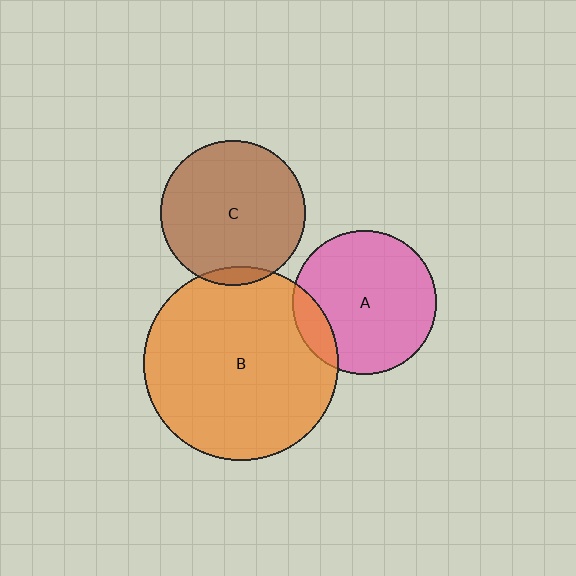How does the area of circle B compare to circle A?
Approximately 1.8 times.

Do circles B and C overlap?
Yes.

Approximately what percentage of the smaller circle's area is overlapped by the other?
Approximately 5%.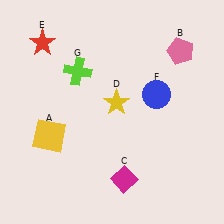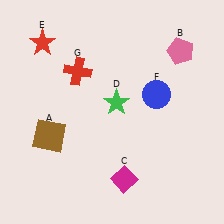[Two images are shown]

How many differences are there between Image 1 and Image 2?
There are 3 differences between the two images.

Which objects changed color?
A changed from yellow to brown. D changed from yellow to green. G changed from lime to red.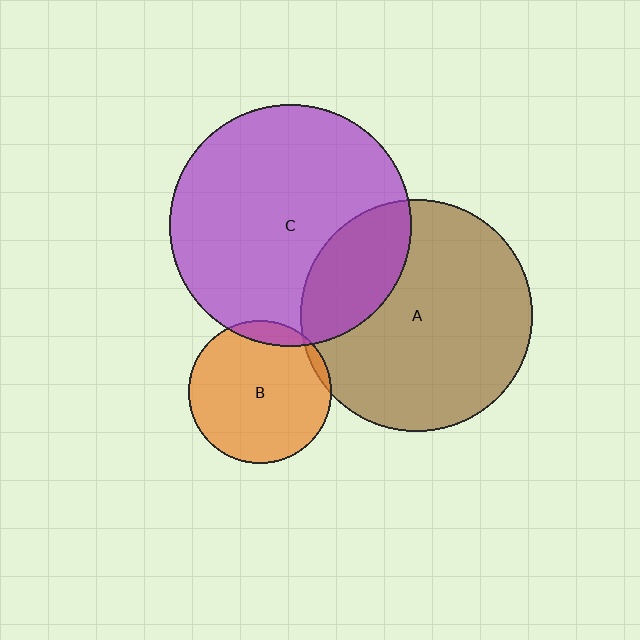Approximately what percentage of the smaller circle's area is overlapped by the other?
Approximately 25%.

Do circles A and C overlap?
Yes.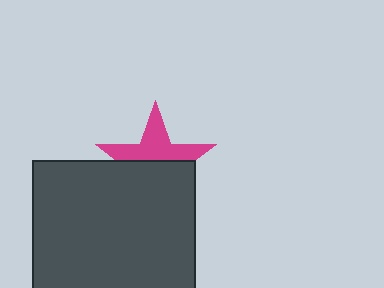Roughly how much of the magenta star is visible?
About half of it is visible (roughly 47%).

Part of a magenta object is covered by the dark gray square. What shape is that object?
It is a star.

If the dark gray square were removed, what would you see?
You would see the complete magenta star.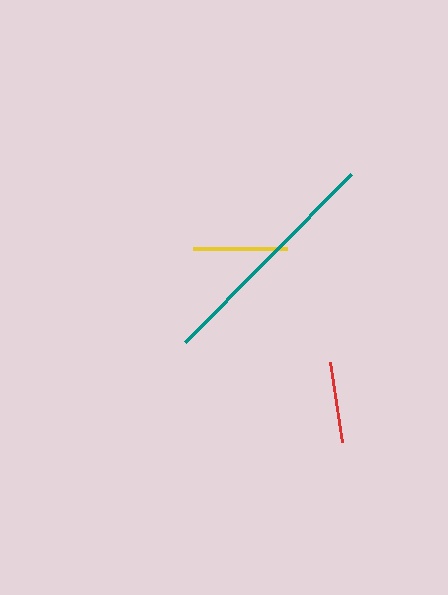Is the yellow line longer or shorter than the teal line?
The teal line is longer than the yellow line.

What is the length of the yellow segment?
The yellow segment is approximately 94 pixels long.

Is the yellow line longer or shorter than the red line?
The yellow line is longer than the red line.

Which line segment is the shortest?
The red line is the shortest at approximately 81 pixels.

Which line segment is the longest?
The teal line is the longest at approximately 236 pixels.